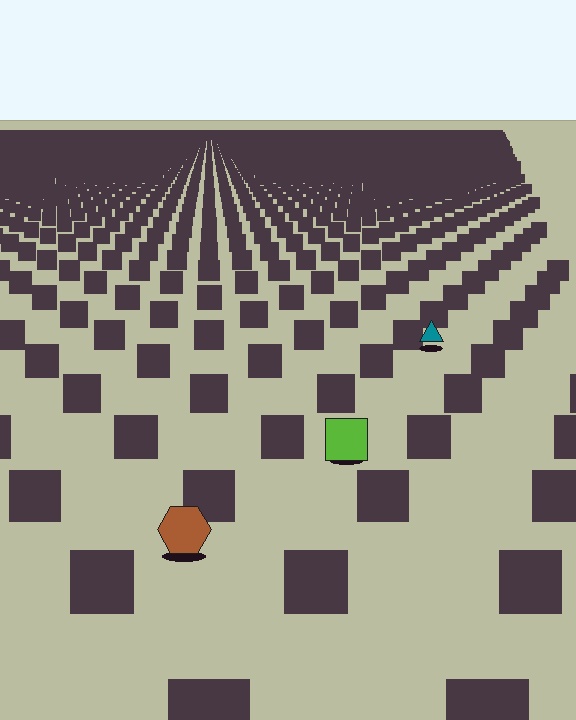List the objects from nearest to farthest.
From nearest to farthest: the brown hexagon, the lime square, the teal triangle.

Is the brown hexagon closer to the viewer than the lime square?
Yes. The brown hexagon is closer — you can tell from the texture gradient: the ground texture is coarser near it.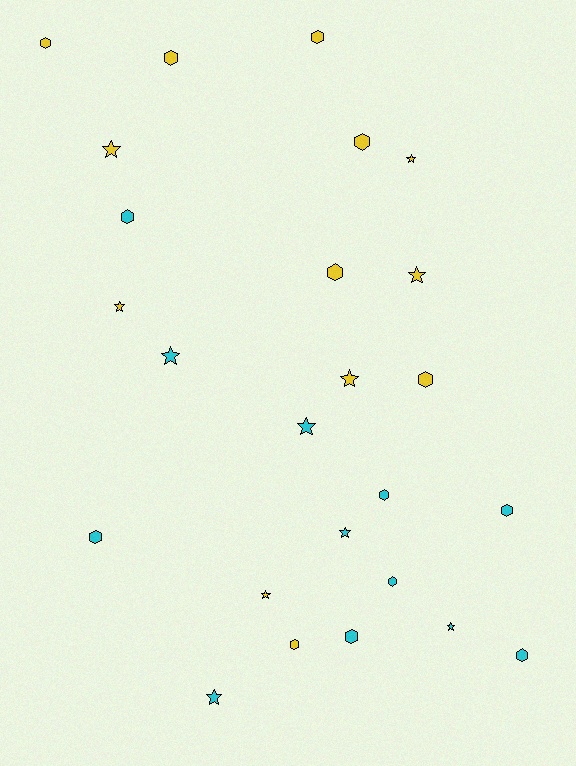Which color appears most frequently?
Yellow, with 13 objects.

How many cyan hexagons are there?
There are 7 cyan hexagons.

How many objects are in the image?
There are 25 objects.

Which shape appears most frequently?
Hexagon, with 14 objects.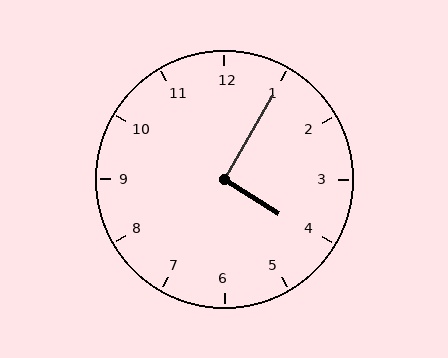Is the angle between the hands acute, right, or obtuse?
It is right.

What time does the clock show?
4:05.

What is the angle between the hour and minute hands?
Approximately 92 degrees.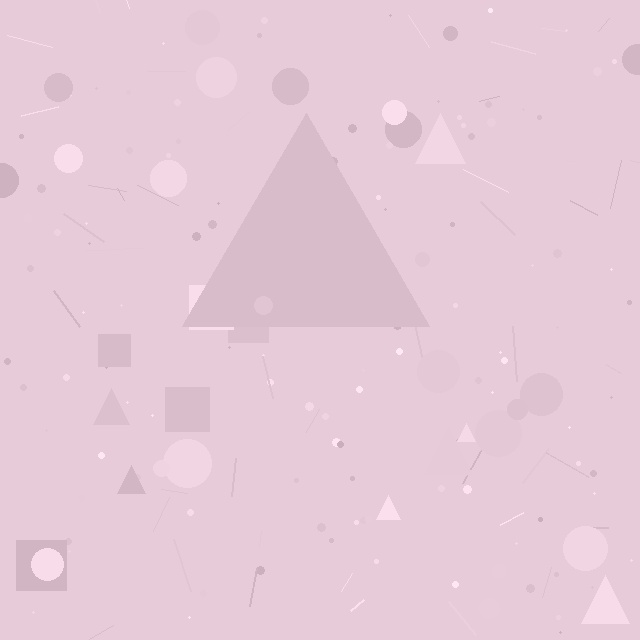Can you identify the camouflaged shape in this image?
The camouflaged shape is a triangle.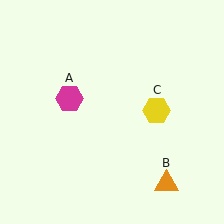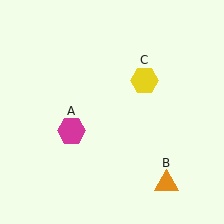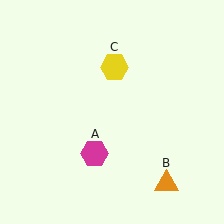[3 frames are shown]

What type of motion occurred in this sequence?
The magenta hexagon (object A), yellow hexagon (object C) rotated counterclockwise around the center of the scene.